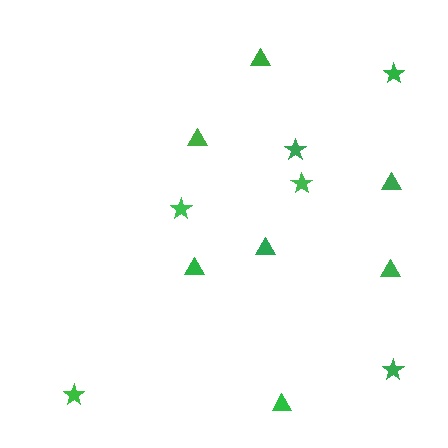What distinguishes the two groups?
There are 2 groups: one group of triangles (7) and one group of stars (6).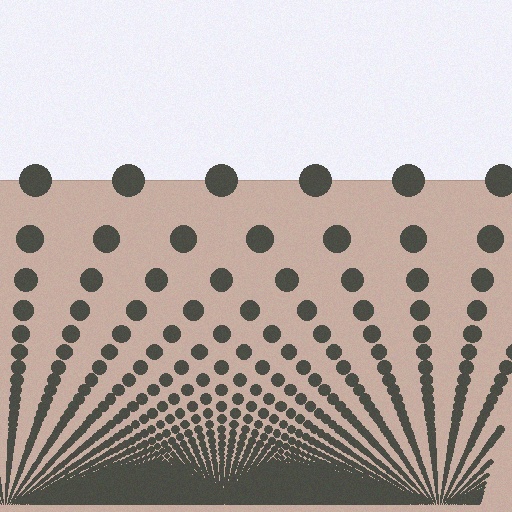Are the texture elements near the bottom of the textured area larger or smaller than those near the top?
Smaller. The gradient is inverted — elements near the bottom are smaller and denser.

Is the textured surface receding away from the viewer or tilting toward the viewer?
The surface appears to tilt toward the viewer. Texture elements get larger and sparser toward the top.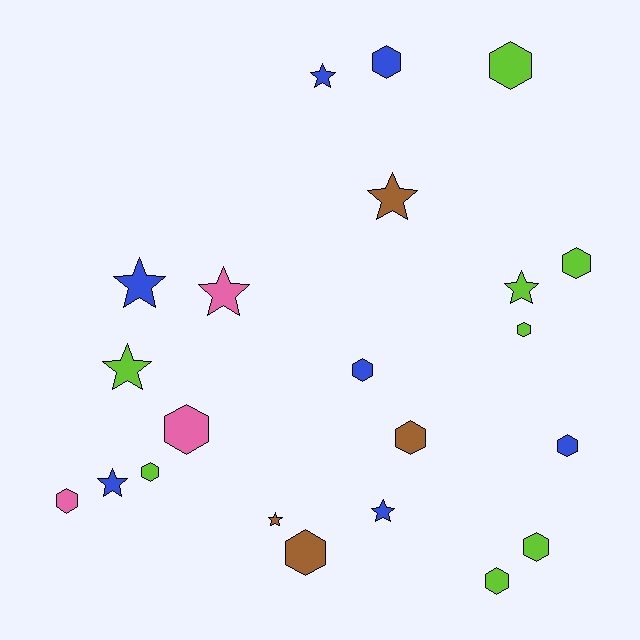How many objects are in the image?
There are 22 objects.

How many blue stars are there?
There are 4 blue stars.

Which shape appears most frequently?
Hexagon, with 13 objects.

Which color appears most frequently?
Lime, with 8 objects.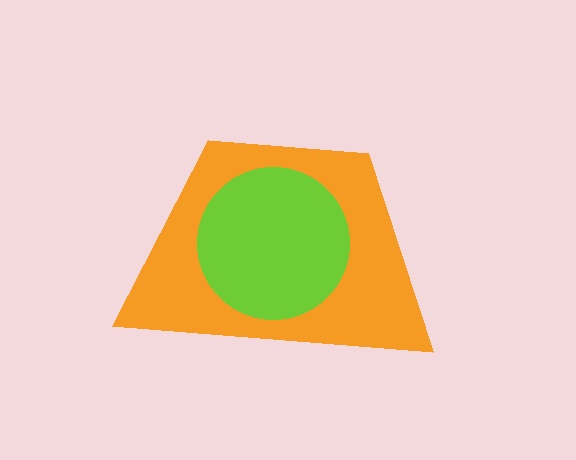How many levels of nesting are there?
2.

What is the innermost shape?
The lime circle.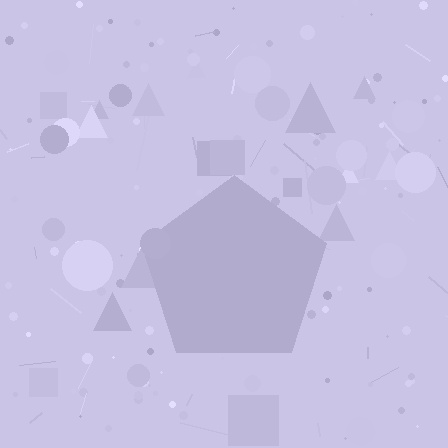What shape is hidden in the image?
A pentagon is hidden in the image.